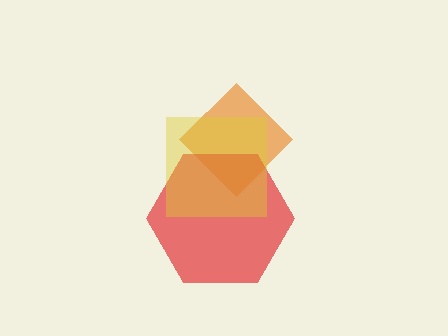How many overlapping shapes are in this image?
There are 3 overlapping shapes in the image.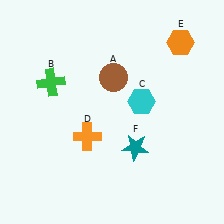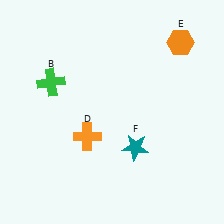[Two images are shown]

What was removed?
The brown circle (A), the cyan hexagon (C) were removed in Image 2.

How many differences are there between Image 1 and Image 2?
There are 2 differences between the two images.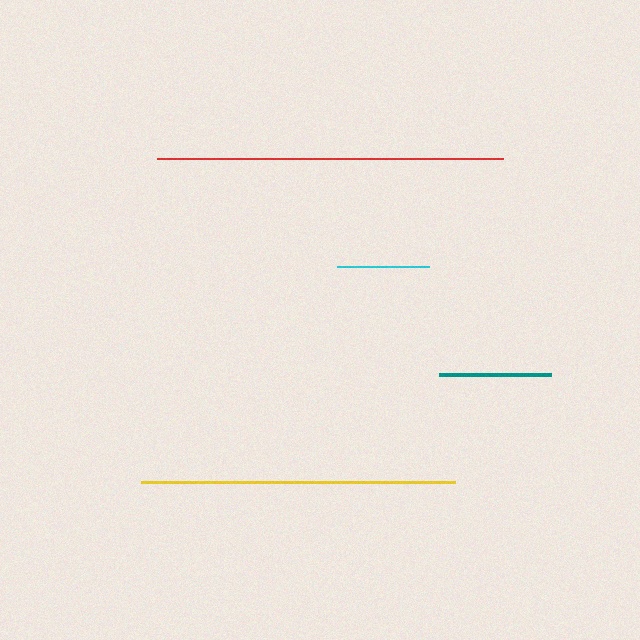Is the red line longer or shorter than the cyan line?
The red line is longer than the cyan line.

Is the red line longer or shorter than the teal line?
The red line is longer than the teal line.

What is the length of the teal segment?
The teal segment is approximately 112 pixels long.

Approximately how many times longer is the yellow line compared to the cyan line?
The yellow line is approximately 3.4 times the length of the cyan line.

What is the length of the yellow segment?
The yellow segment is approximately 314 pixels long.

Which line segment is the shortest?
The cyan line is the shortest at approximately 92 pixels.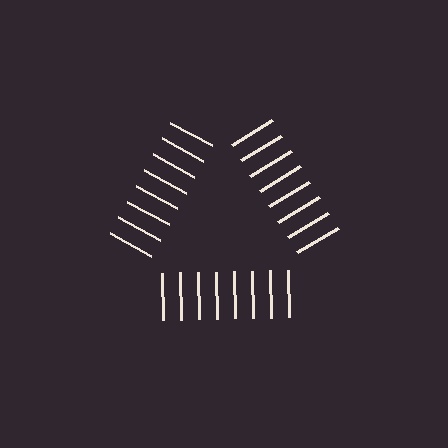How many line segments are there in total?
24 — 8 along each of the 3 edges.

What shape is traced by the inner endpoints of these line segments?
An illusory triangle — the line segments terminate on its edges but no continuous stroke is drawn.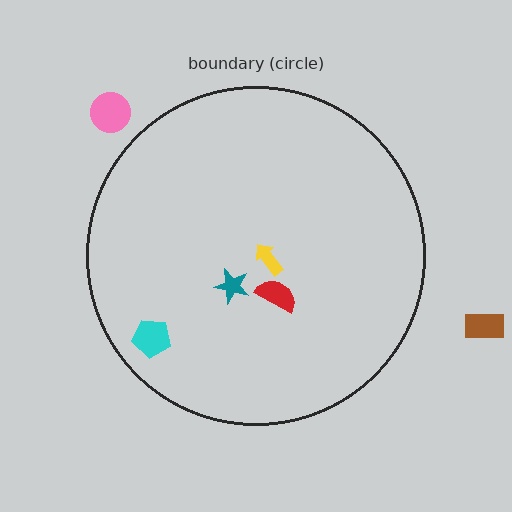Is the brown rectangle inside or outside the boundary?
Outside.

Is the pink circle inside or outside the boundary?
Outside.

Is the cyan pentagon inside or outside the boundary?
Inside.